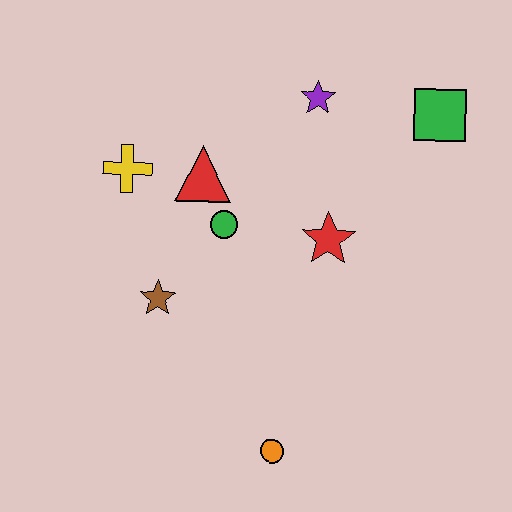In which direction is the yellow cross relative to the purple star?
The yellow cross is to the left of the purple star.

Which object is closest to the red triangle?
The green circle is closest to the red triangle.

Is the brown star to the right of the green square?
No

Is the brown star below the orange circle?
No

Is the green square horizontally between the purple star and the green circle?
No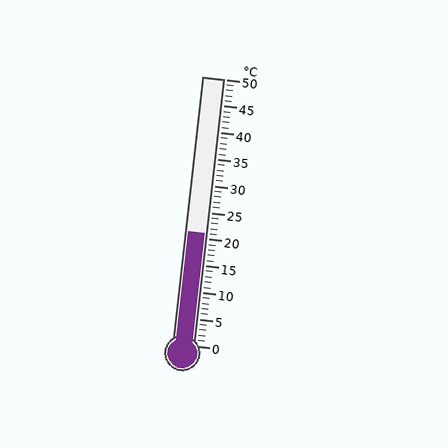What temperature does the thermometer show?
The thermometer shows approximately 21°C.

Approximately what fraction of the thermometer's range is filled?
The thermometer is filled to approximately 40% of its range.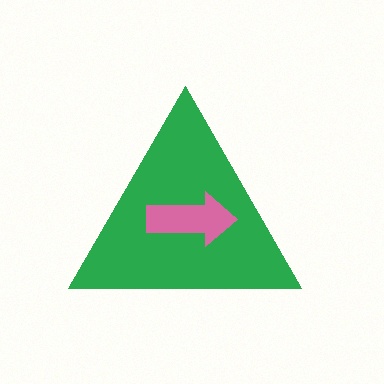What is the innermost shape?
The pink arrow.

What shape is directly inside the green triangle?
The pink arrow.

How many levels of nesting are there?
2.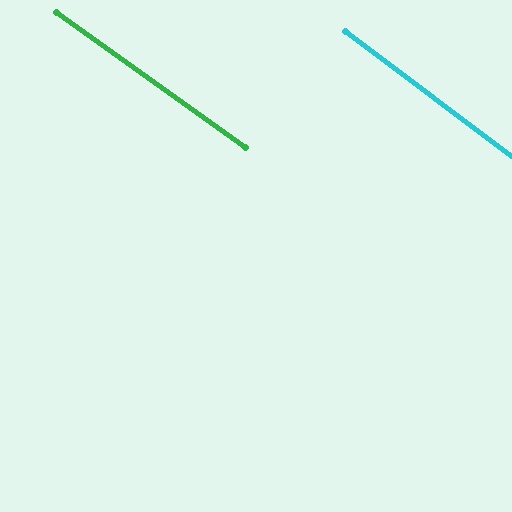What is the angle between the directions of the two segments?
Approximately 1 degree.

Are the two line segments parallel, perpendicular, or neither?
Parallel — their directions differ by only 1.4°.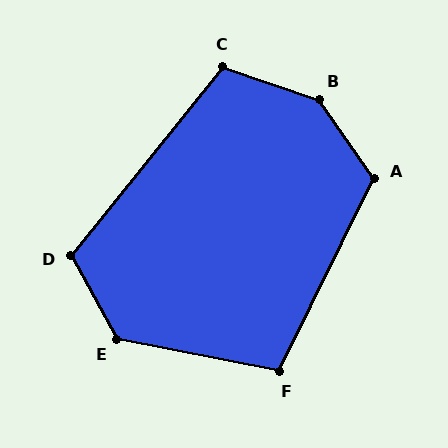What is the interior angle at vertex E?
Approximately 131 degrees (obtuse).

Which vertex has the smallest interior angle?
F, at approximately 105 degrees.